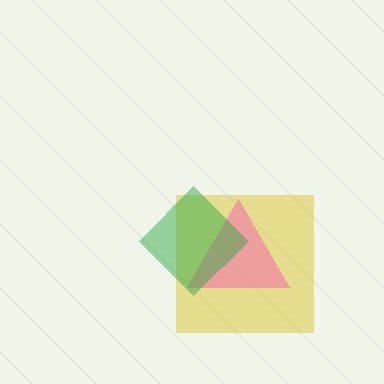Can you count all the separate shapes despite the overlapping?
Yes, there are 3 separate shapes.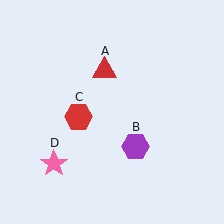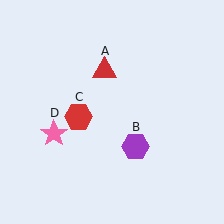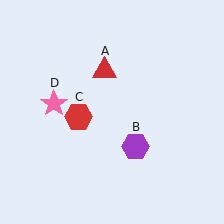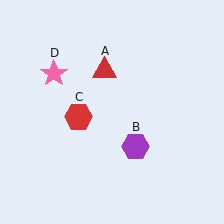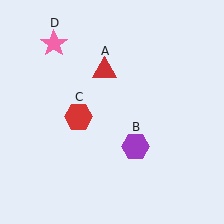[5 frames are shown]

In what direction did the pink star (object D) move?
The pink star (object D) moved up.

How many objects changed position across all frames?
1 object changed position: pink star (object D).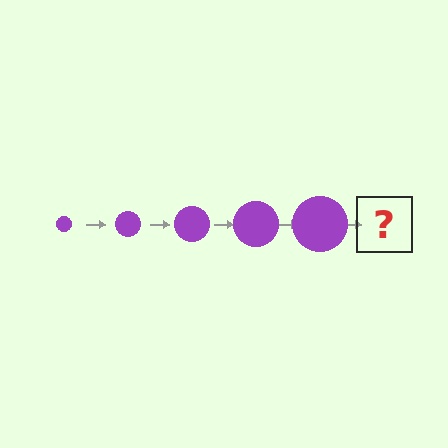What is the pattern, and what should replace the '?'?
The pattern is that the circle gets progressively larger each step. The '?' should be a purple circle, larger than the previous one.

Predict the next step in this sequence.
The next step is a purple circle, larger than the previous one.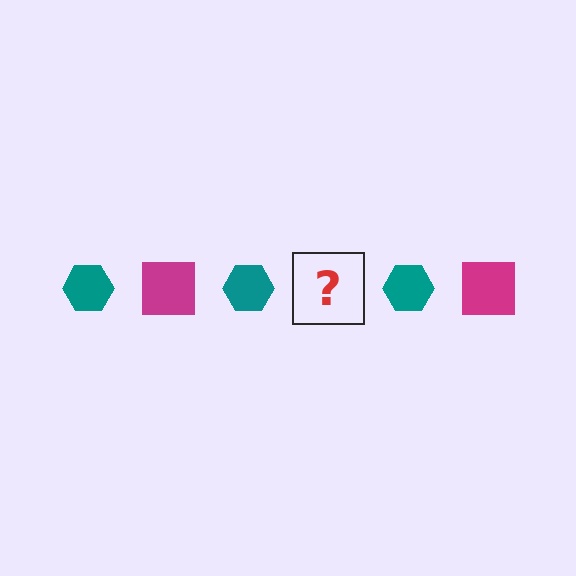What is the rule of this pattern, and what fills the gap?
The rule is that the pattern alternates between teal hexagon and magenta square. The gap should be filled with a magenta square.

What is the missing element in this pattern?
The missing element is a magenta square.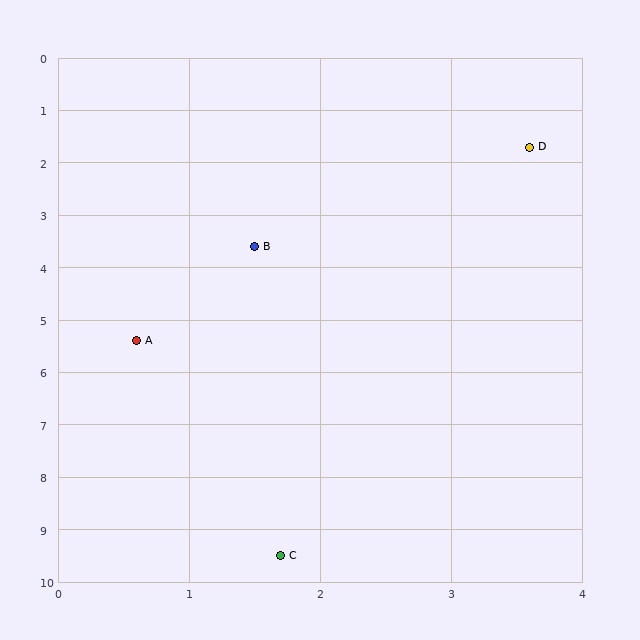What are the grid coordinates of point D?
Point D is at approximately (3.6, 1.7).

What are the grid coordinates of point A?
Point A is at approximately (0.6, 5.4).